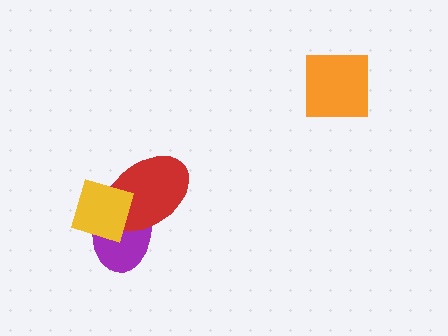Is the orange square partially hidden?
No, no other shape covers it.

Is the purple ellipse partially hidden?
Yes, it is partially covered by another shape.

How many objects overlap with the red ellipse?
2 objects overlap with the red ellipse.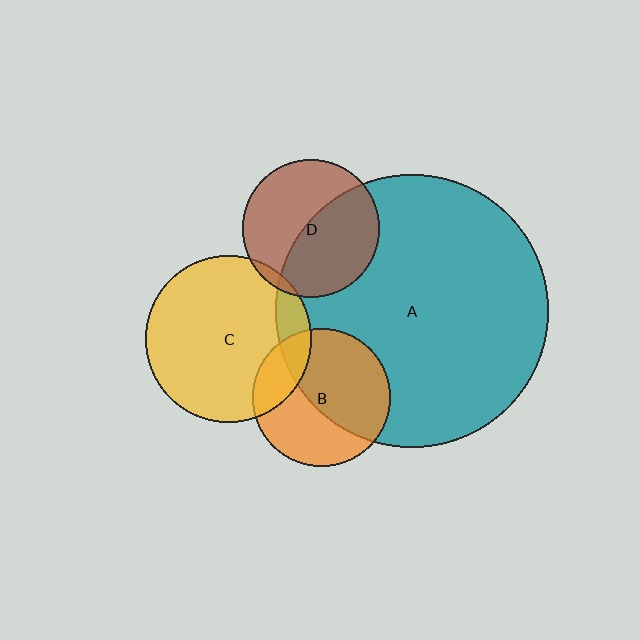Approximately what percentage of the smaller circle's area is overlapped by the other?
Approximately 50%.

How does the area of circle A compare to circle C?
Approximately 2.7 times.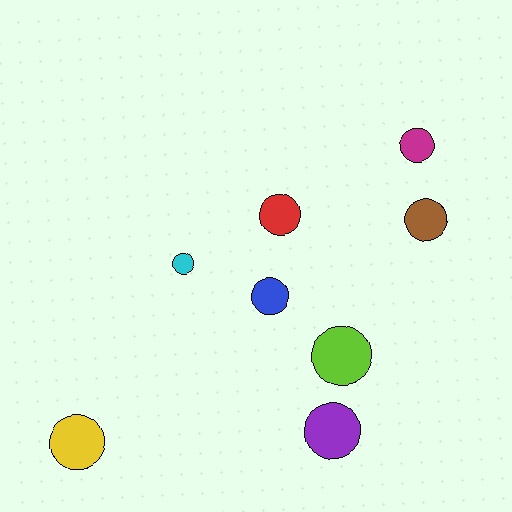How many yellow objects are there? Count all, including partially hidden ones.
There is 1 yellow object.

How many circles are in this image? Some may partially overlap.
There are 8 circles.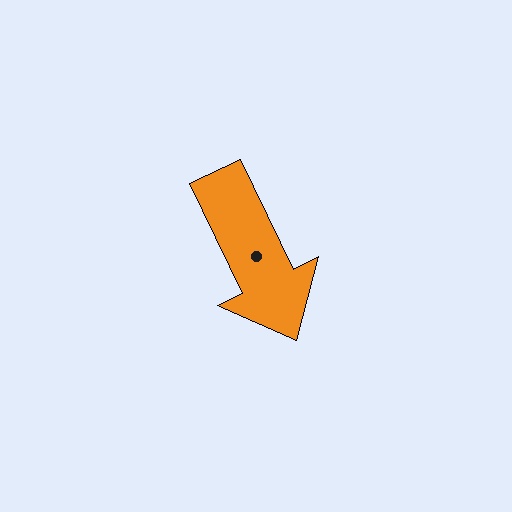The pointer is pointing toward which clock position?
Roughly 5 o'clock.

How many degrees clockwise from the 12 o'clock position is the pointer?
Approximately 154 degrees.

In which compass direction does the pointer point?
Southeast.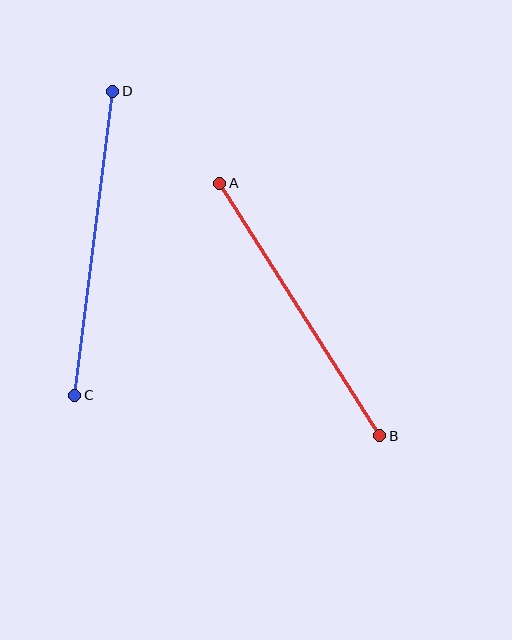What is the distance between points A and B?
The distance is approximately 299 pixels.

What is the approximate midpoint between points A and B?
The midpoint is at approximately (300, 310) pixels.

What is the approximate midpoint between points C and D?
The midpoint is at approximately (94, 243) pixels.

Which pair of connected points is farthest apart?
Points C and D are farthest apart.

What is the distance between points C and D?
The distance is approximately 306 pixels.